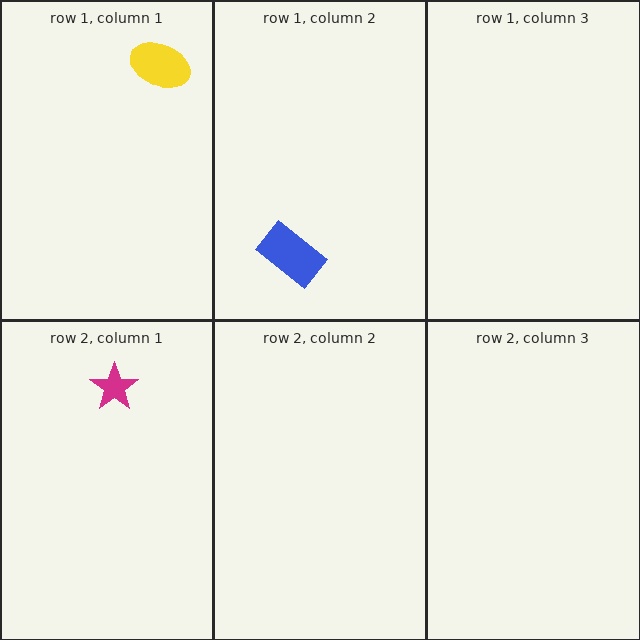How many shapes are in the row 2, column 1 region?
1.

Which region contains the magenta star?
The row 2, column 1 region.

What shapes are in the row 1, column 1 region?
The yellow ellipse.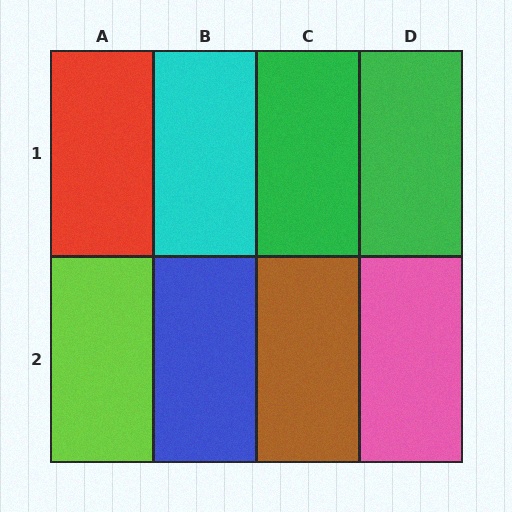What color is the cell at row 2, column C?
Brown.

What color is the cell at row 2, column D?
Pink.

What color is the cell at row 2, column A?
Lime.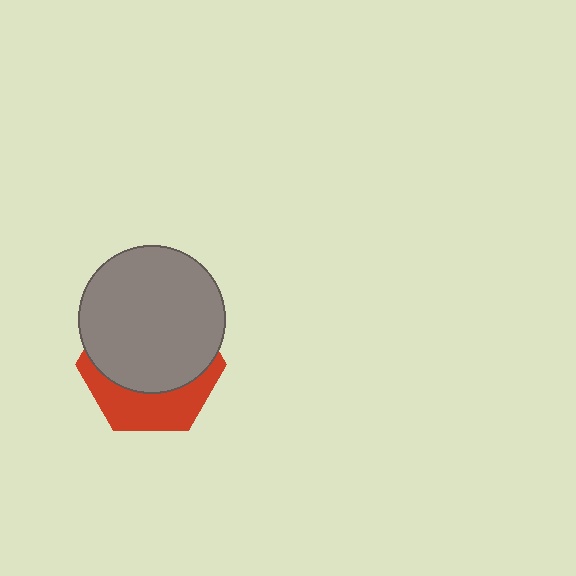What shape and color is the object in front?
The object in front is a gray circle.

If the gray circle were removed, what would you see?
You would see the complete red hexagon.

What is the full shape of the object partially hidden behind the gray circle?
The partially hidden object is a red hexagon.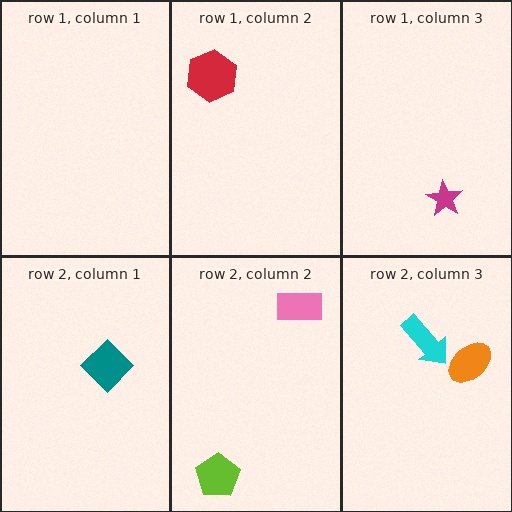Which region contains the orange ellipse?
The row 2, column 3 region.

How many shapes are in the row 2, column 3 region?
2.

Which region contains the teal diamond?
The row 2, column 1 region.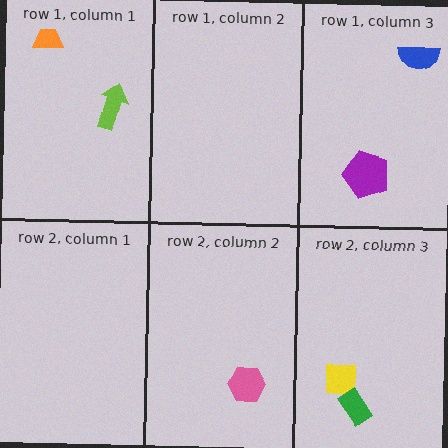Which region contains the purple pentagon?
The row 1, column 3 region.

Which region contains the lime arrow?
The row 1, column 1 region.